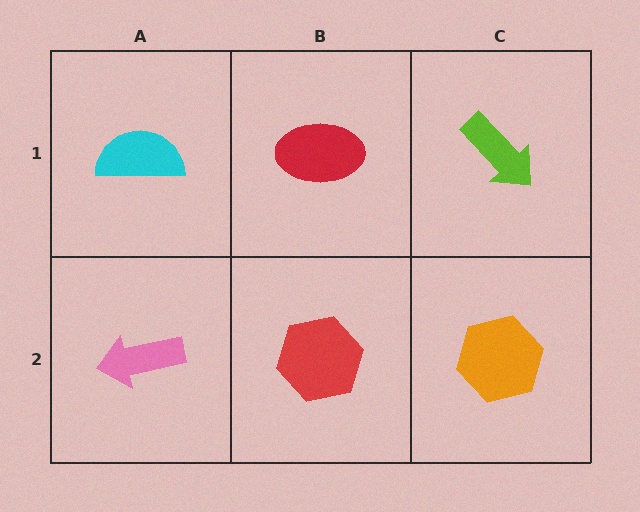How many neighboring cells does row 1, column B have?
3.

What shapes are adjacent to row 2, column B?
A red ellipse (row 1, column B), a pink arrow (row 2, column A), an orange hexagon (row 2, column C).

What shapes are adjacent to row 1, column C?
An orange hexagon (row 2, column C), a red ellipse (row 1, column B).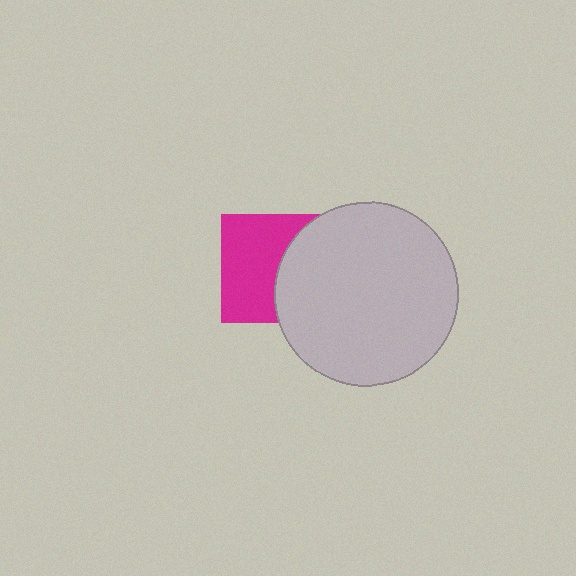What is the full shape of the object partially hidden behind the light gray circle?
The partially hidden object is a magenta square.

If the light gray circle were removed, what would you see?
You would see the complete magenta square.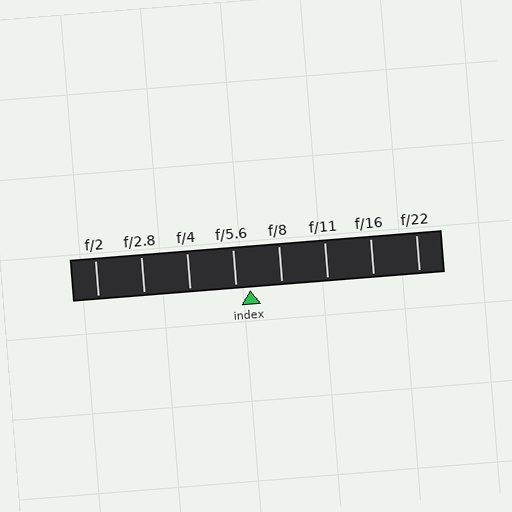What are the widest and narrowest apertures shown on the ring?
The widest aperture shown is f/2 and the narrowest is f/22.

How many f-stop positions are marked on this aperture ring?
There are 8 f-stop positions marked.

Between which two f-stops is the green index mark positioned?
The index mark is between f/5.6 and f/8.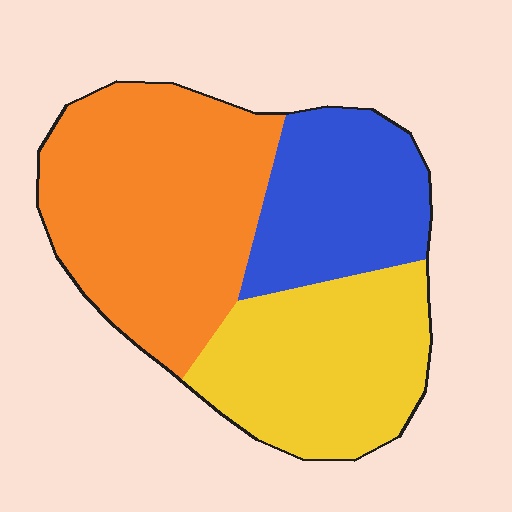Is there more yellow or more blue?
Yellow.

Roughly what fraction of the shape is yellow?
Yellow takes up about one third (1/3) of the shape.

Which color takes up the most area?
Orange, at roughly 45%.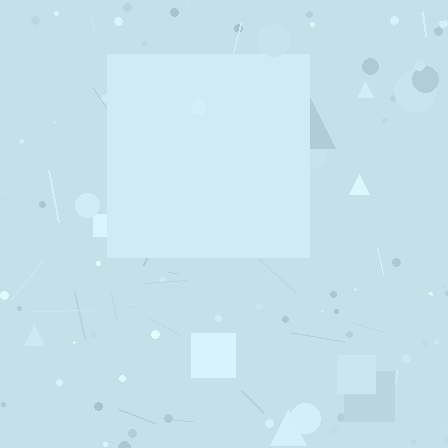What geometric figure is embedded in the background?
A square is embedded in the background.